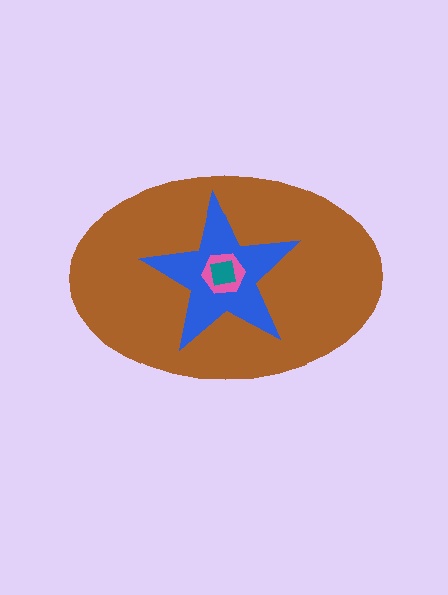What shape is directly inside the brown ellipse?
The blue star.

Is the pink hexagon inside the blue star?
Yes.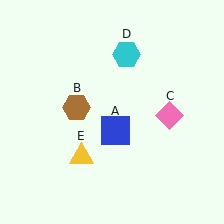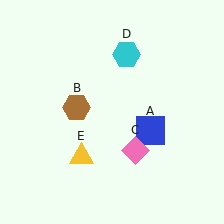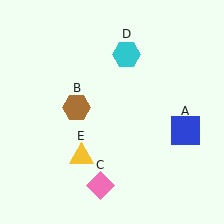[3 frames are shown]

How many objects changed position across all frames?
2 objects changed position: blue square (object A), pink diamond (object C).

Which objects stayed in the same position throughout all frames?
Brown hexagon (object B) and cyan hexagon (object D) and yellow triangle (object E) remained stationary.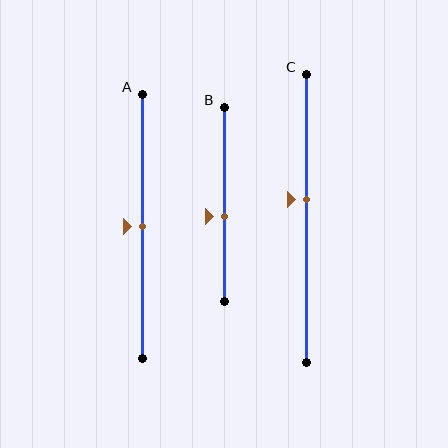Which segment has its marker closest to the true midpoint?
Segment A has its marker closest to the true midpoint.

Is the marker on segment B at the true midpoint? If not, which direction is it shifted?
No, the marker on segment B is shifted downward by about 6% of the segment length.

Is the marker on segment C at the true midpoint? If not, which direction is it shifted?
No, the marker on segment C is shifted upward by about 7% of the segment length.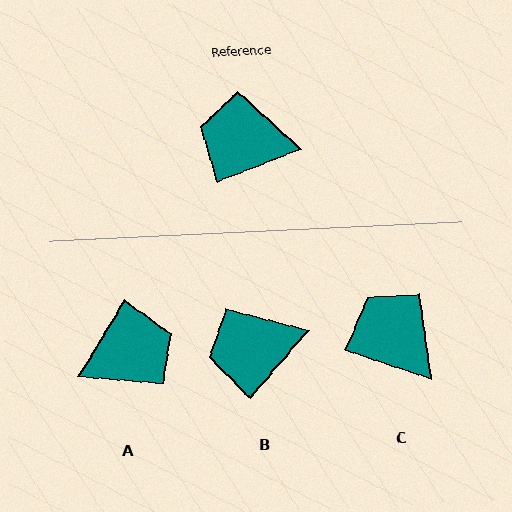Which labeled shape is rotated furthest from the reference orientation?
A, about 142 degrees away.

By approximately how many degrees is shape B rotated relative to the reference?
Approximately 28 degrees counter-clockwise.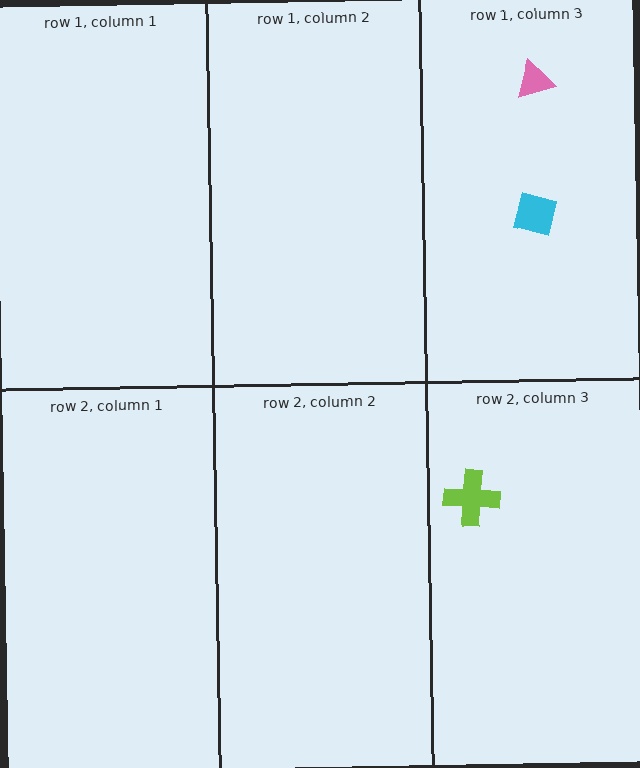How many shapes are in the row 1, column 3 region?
2.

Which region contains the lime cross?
The row 2, column 3 region.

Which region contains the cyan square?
The row 1, column 3 region.